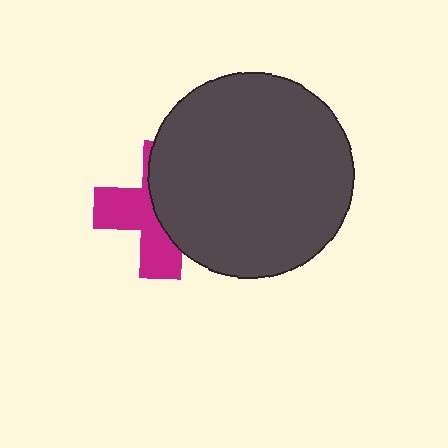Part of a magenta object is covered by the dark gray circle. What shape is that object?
It is a cross.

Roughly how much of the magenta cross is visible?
About half of it is visible (roughly 47%).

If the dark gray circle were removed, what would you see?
You would see the complete magenta cross.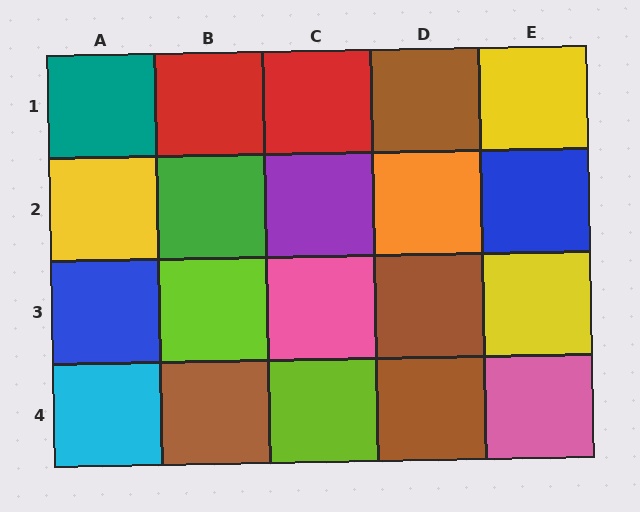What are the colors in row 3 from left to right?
Blue, lime, pink, brown, yellow.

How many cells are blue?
2 cells are blue.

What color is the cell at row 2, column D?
Orange.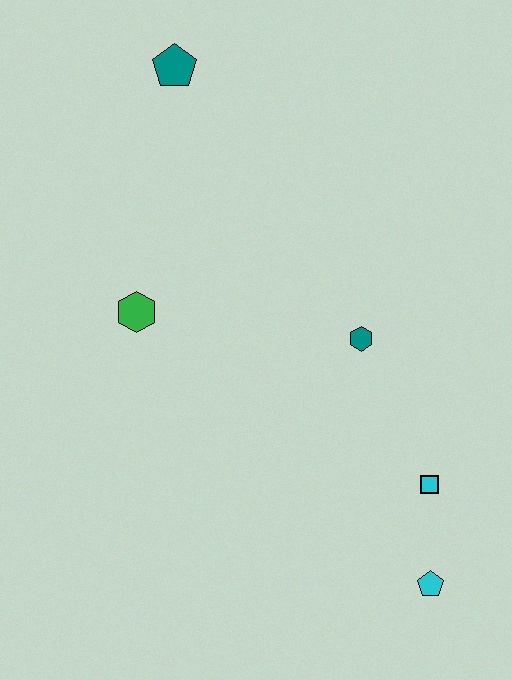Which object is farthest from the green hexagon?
The cyan pentagon is farthest from the green hexagon.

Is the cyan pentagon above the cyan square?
No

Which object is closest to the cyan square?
The cyan pentagon is closest to the cyan square.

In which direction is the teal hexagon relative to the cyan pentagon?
The teal hexagon is above the cyan pentagon.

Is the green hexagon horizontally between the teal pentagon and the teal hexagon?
No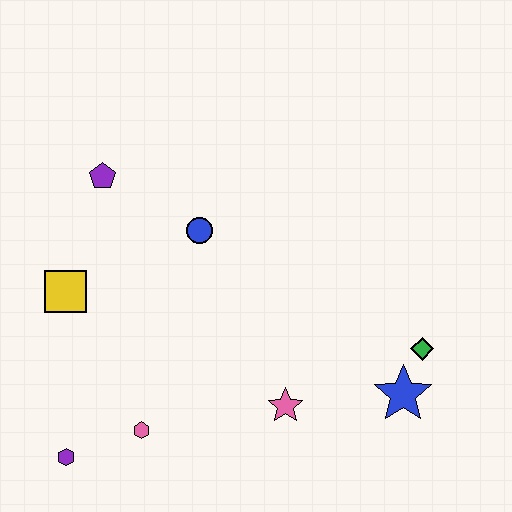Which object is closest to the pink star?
The blue star is closest to the pink star.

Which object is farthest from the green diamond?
The purple hexagon is farthest from the green diamond.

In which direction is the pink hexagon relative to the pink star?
The pink hexagon is to the left of the pink star.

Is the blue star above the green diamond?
No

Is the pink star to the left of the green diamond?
Yes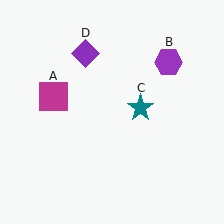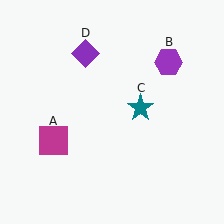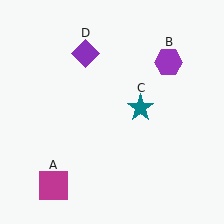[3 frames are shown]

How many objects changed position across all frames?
1 object changed position: magenta square (object A).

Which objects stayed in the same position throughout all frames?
Purple hexagon (object B) and teal star (object C) and purple diamond (object D) remained stationary.